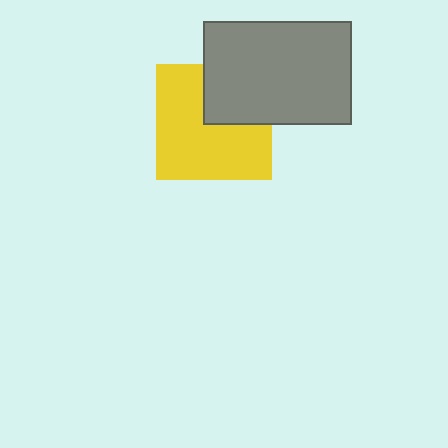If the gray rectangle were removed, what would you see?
You would see the complete yellow square.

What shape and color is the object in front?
The object in front is a gray rectangle.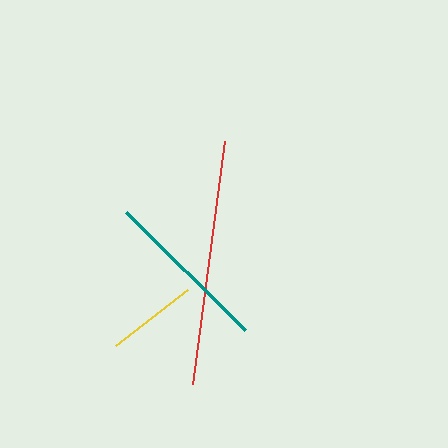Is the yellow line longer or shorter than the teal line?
The teal line is longer than the yellow line.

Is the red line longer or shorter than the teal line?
The red line is longer than the teal line.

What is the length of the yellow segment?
The yellow segment is approximately 91 pixels long.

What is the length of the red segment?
The red segment is approximately 245 pixels long.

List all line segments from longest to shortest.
From longest to shortest: red, teal, yellow.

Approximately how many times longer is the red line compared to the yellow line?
The red line is approximately 2.7 times the length of the yellow line.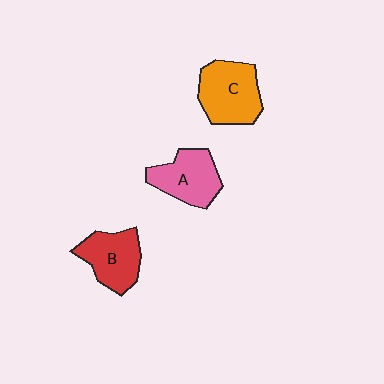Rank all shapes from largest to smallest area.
From largest to smallest: C (orange), A (pink), B (red).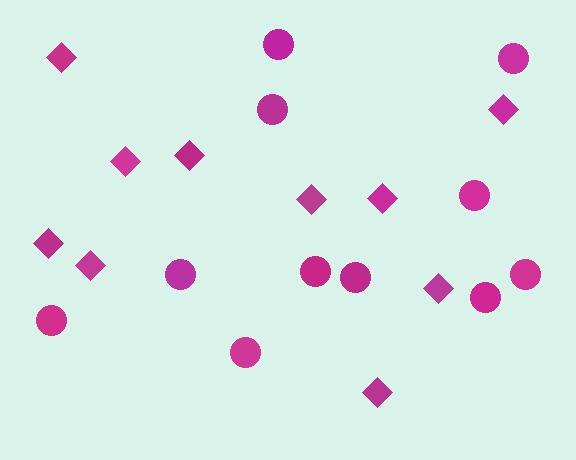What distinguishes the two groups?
There are 2 groups: one group of circles (11) and one group of diamonds (10).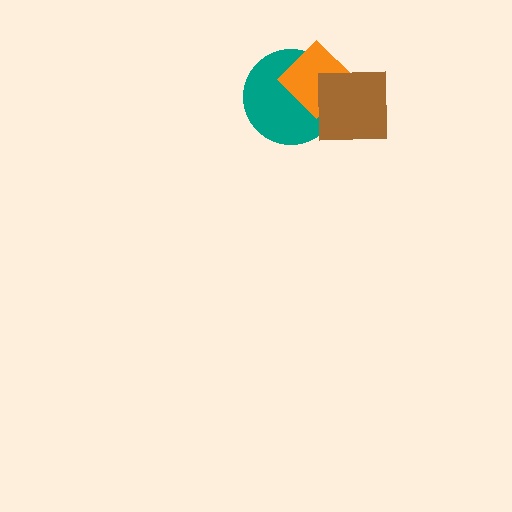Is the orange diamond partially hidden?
Yes, it is partially covered by another shape.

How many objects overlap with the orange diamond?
2 objects overlap with the orange diamond.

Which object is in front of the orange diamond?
The brown square is in front of the orange diamond.